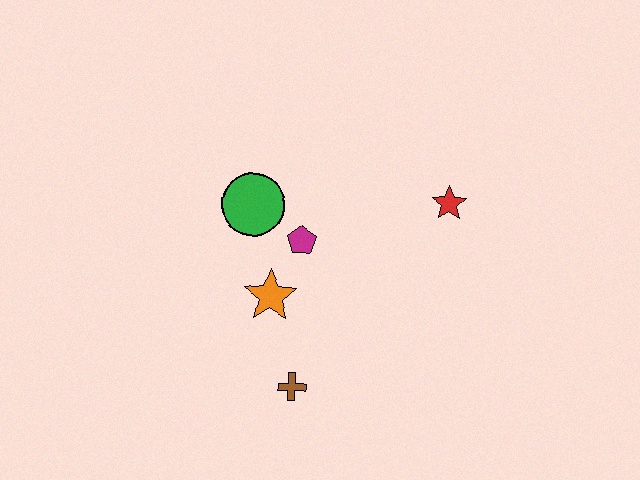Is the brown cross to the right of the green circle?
Yes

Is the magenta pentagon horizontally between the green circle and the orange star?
No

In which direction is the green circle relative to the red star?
The green circle is to the left of the red star.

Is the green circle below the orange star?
No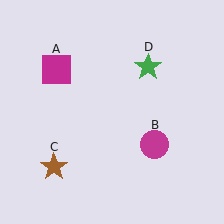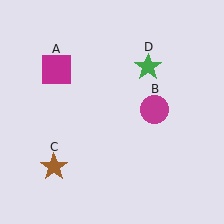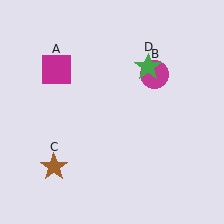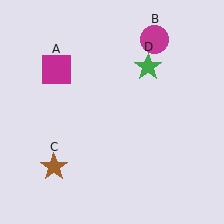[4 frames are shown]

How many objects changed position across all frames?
1 object changed position: magenta circle (object B).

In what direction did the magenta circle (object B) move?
The magenta circle (object B) moved up.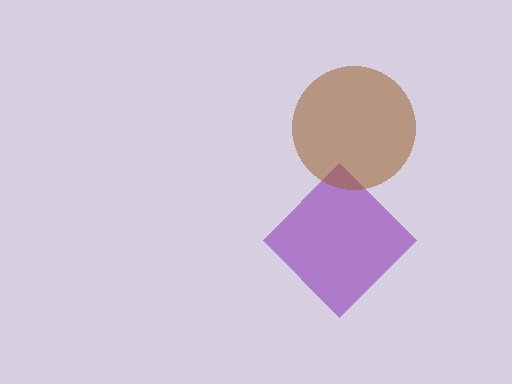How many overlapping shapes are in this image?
There are 2 overlapping shapes in the image.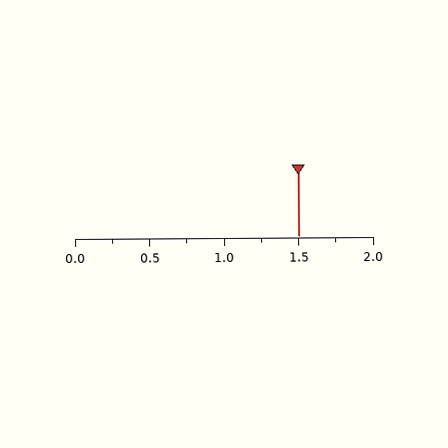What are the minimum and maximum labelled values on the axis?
The axis runs from 0.0 to 2.0.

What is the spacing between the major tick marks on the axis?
The major ticks are spaced 0.5 apart.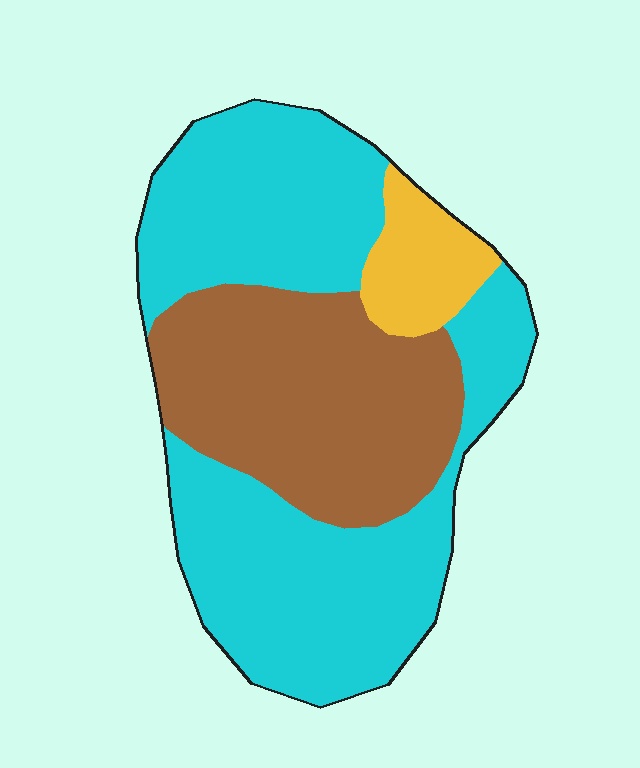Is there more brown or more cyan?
Cyan.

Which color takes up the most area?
Cyan, at roughly 60%.